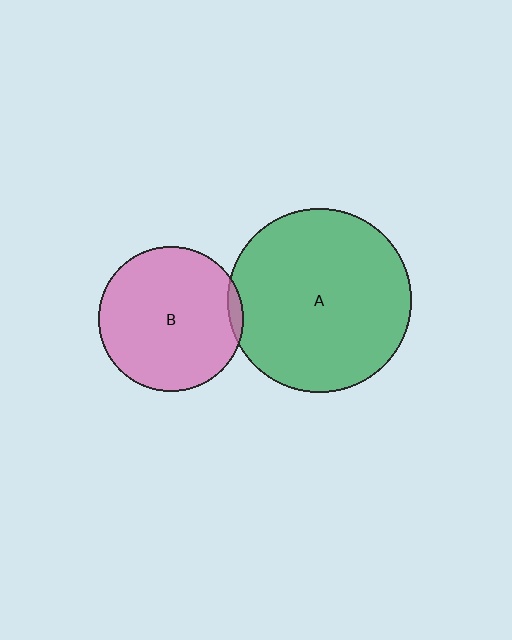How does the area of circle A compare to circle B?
Approximately 1.6 times.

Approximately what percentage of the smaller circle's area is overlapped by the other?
Approximately 5%.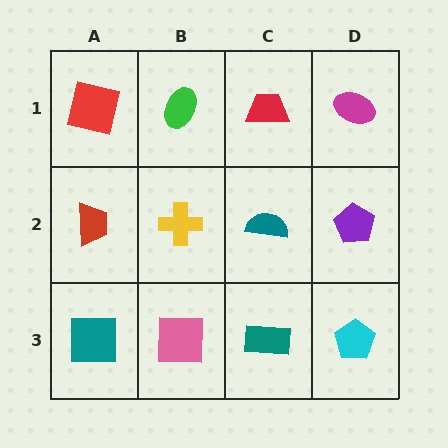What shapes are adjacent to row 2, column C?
A red trapezoid (row 1, column C), a teal rectangle (row 3, column C), a yellow cross (row 2, column B), a purple pentagon (row 2, column D).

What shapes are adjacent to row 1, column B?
A yellow cross (row 2, column B), a red square (row 1, column A), a red trapezoid (row 1, column C).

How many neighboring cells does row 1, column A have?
2.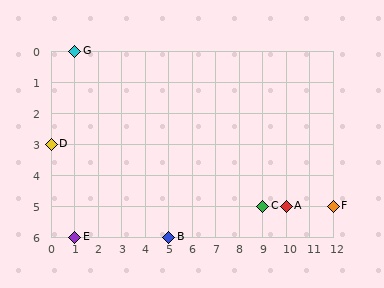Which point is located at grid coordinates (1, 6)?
Point E is at (1, 6).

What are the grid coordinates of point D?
Point D is at grid coordinates (0, 3).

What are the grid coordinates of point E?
Point E is at grid coordinates (1, 6).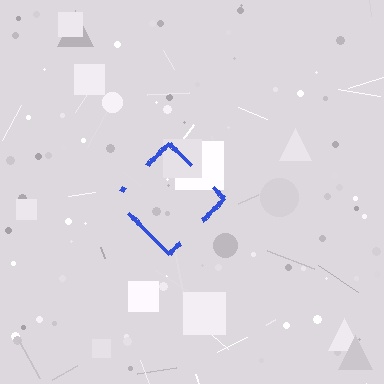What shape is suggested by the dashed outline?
The dashed outline suggests a diamond.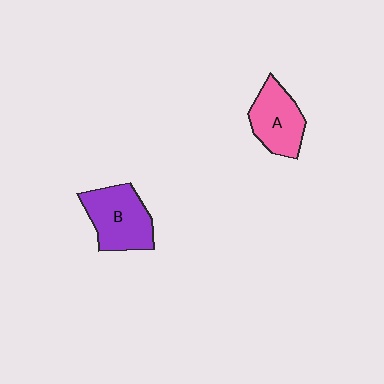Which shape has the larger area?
Shape B (purple).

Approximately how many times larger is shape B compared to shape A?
Approximately 1.2 times.